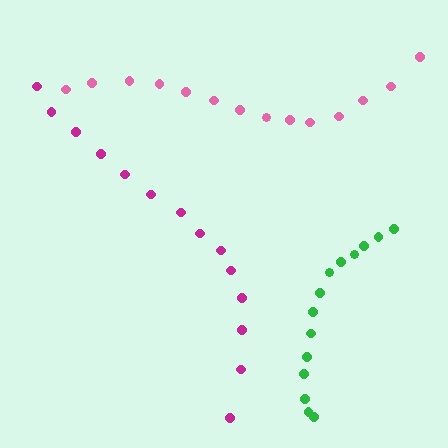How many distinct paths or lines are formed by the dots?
There are 3 distinct paths.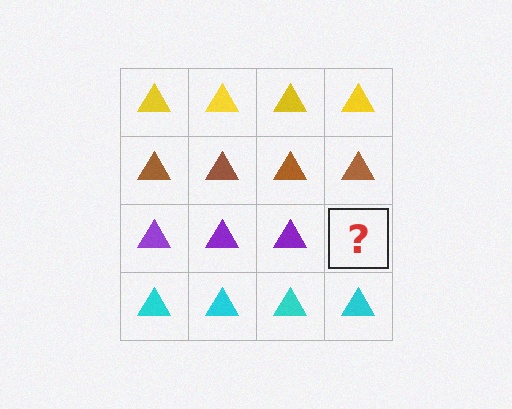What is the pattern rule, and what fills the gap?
The rule is that each row has a consistent color. The gap should be filled with a purple triangle.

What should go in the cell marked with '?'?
The missing cell should contain a purple triangle.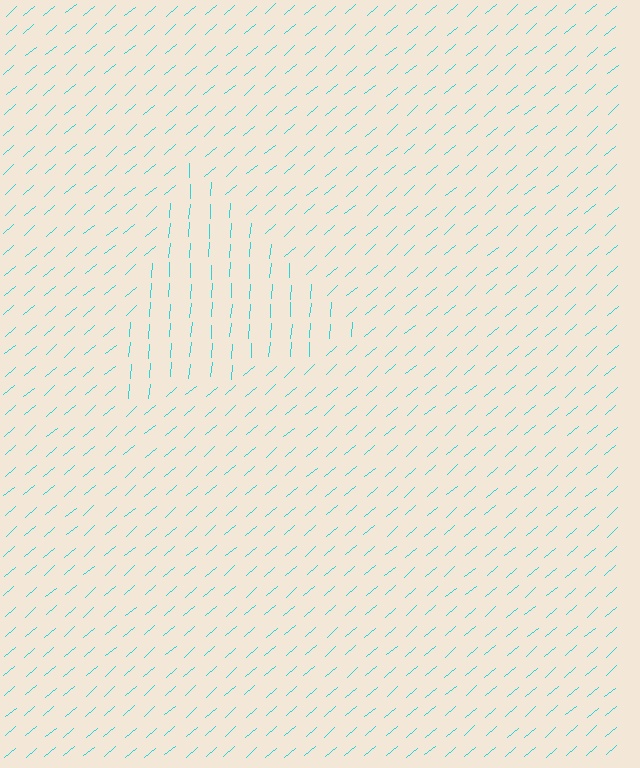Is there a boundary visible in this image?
Yes, there is a texture boundary formed by a change in line orientation.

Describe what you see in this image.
The image is filled with small cyan line segments. A triangle region in the image has lines oriented differently from the surrounding lines, creating a visible texture boundary.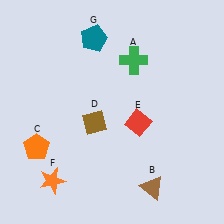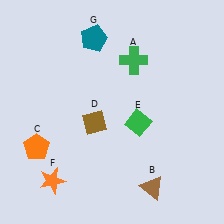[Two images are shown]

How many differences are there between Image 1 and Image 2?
There is 1 difference between the two images.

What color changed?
The diamond (E) changed from red in Image 1 to green in Image 2.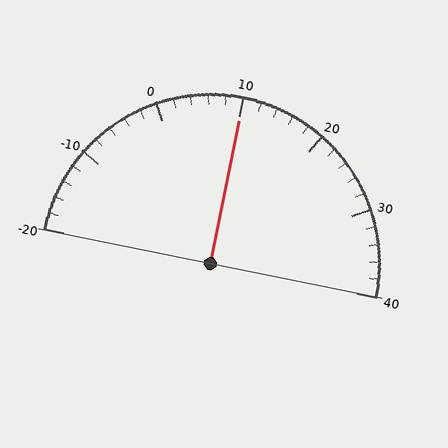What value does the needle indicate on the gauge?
The needle indicates approximately 10.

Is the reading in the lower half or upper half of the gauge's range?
The reading is in the upper half of the range (-20 to 40).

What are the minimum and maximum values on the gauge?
The gauge ranges from -20 to 40.